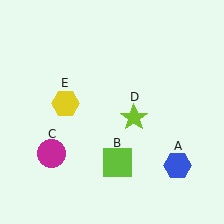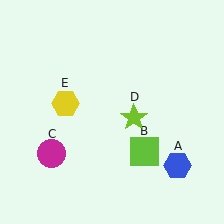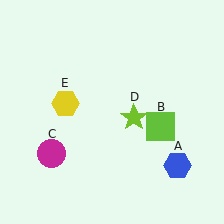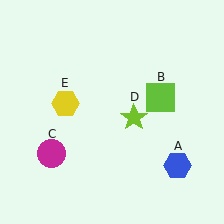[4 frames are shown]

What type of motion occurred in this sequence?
The lime square (object B) rotated counterclockwise around the center of the scene.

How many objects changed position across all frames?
1 object changed position: lime square (object B).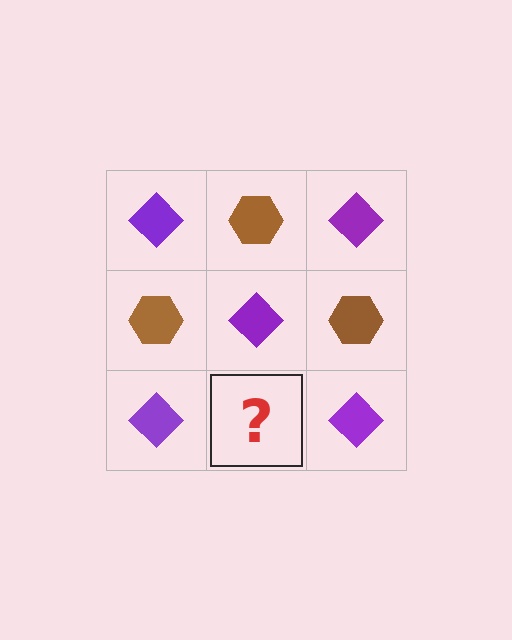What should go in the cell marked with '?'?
The missing cell should contain a brown hexagon.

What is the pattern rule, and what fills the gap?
The rule is that it alternates purple diamond and brown hexagon in a checkerboard pattern. The gap should be filled with a brown hexagon.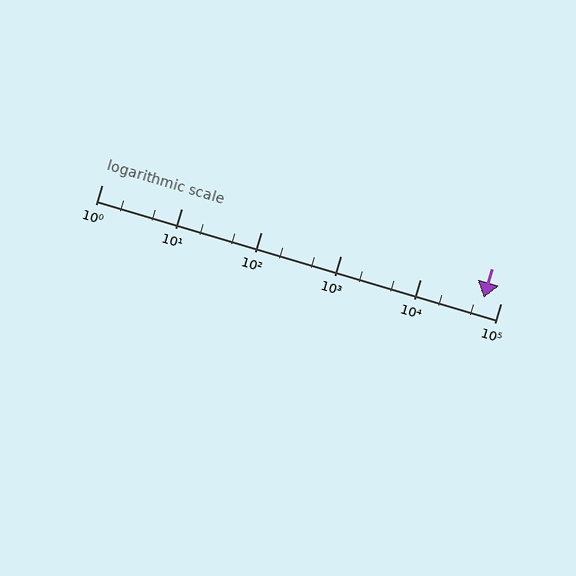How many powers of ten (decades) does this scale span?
The scale spans 5 decades, from 1 to 100000.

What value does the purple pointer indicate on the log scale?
The pointer indicates approximately 62000.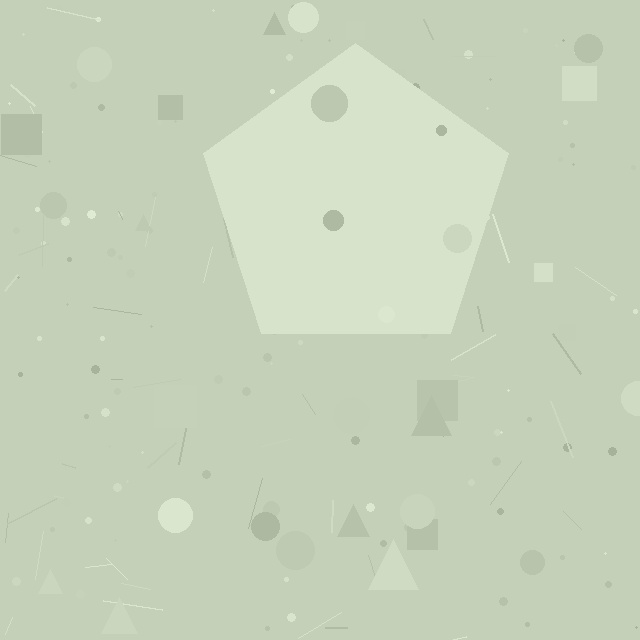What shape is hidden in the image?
A pentagon is hidden in the image.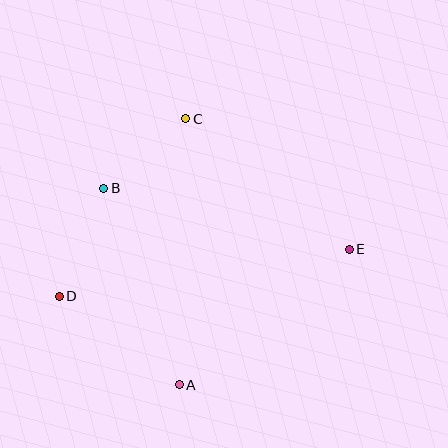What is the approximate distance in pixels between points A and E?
The distance between A and E is approximately 217 pixels.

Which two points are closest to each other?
Points B and C are closest to each other.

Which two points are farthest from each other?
Points D and E are farthest from each other.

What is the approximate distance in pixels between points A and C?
The distance between A and C is approximately 266 pixels.